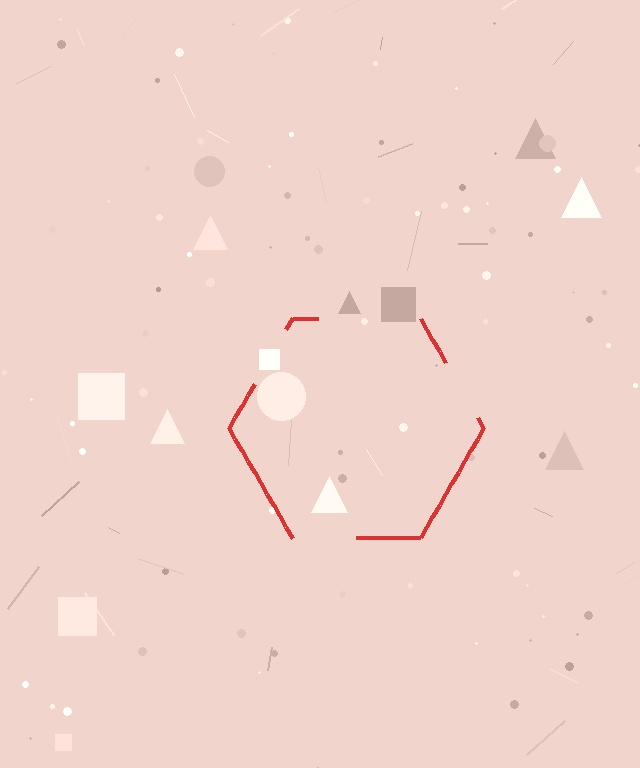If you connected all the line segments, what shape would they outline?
They would outline a hexagon.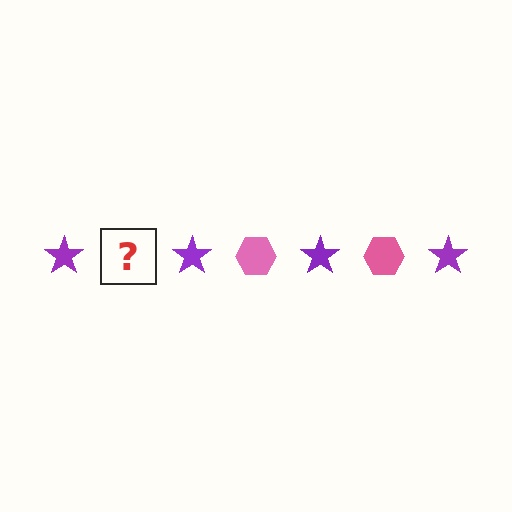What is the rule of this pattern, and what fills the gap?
The rule is that the pattern alternates between purple star and pink hexagon. The gap should be filled with a pink hexagon.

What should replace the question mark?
The question mark should be replaced with a pink hexagon.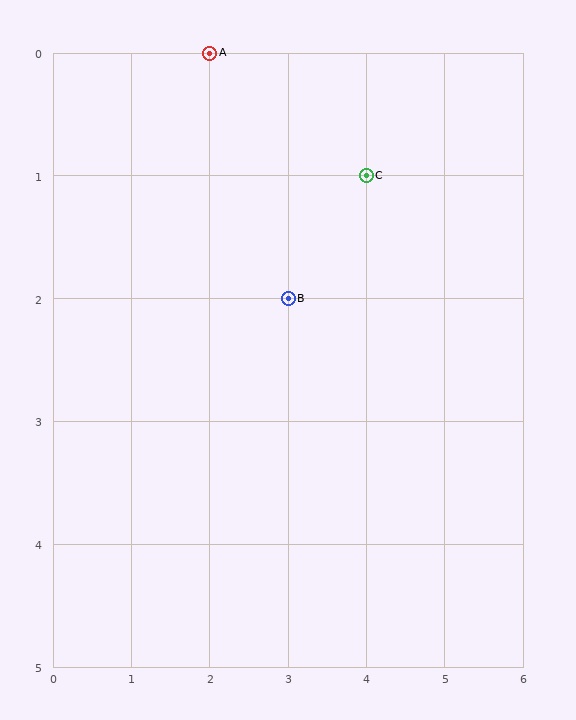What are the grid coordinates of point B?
Point B is at grid coordinates (3, 2).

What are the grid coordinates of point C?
Point C is at grid coordinates (4, 1).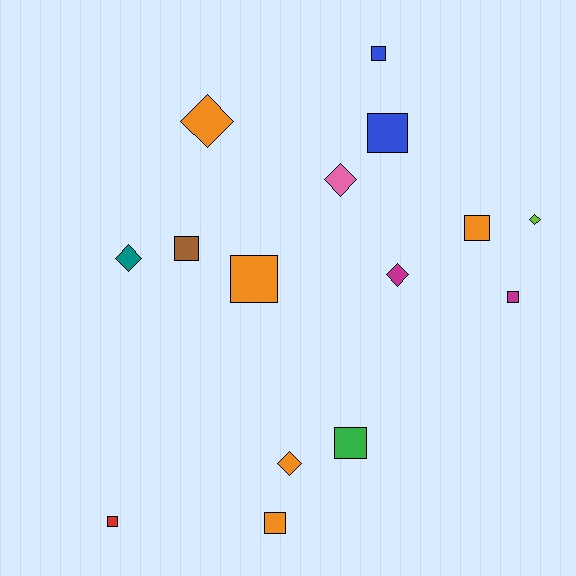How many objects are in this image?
There are 15 objects.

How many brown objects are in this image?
There is 1 brown object.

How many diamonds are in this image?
There are 6 diamonds.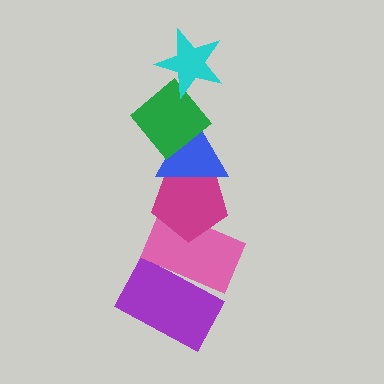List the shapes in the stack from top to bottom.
From top to bottom: the cyan star, the green diamond, the blue triangle, the magenta pentagon, the pink rectangle, the purple rectangle.